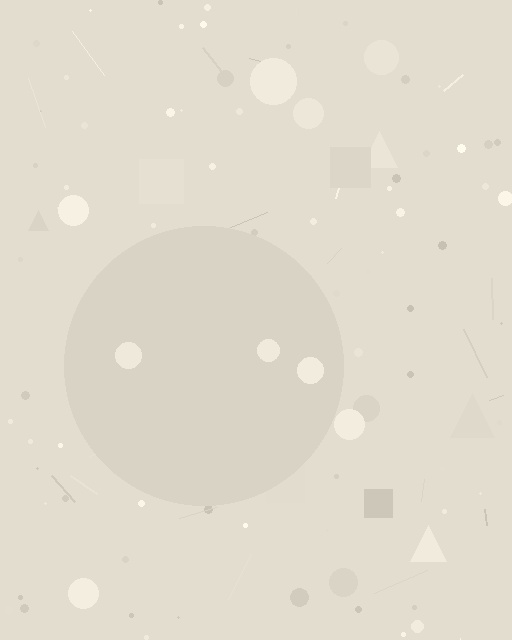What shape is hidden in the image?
A circle is hidden in the image.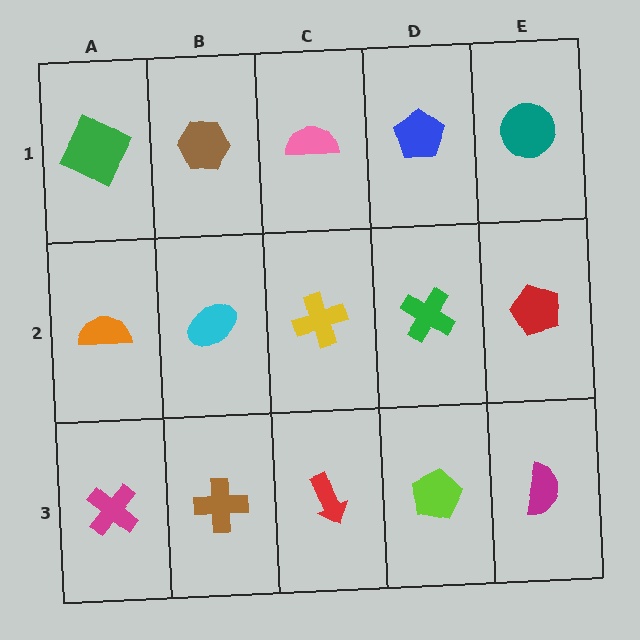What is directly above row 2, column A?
A green square.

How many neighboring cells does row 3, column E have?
2.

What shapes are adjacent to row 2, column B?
A brown hexagon (row 1, column B), a brown cross (row 3, column B), an orange semicircle (row 2, column A), a yellow cross (row 2, column C).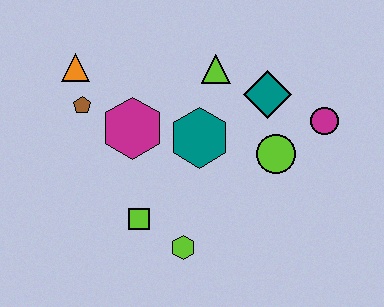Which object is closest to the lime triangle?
The teal diamond is closest to the lime triangle.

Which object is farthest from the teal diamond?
The orange triangle is farthest from the teal diamond.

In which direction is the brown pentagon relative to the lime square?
The brown pentagon is above the lime square.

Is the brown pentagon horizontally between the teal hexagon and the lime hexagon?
No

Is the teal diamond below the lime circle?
No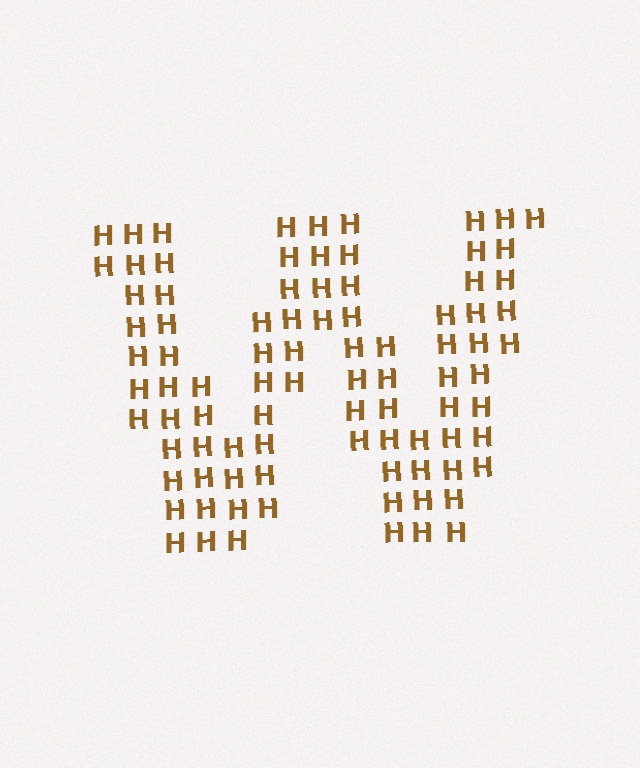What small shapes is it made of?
It is made of small letter H's.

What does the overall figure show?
The overall figure shows the letter W.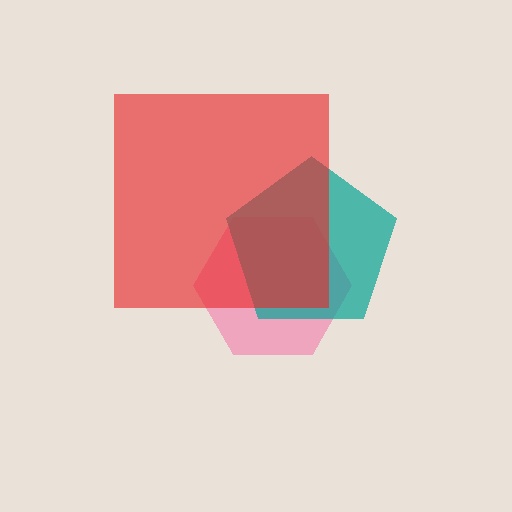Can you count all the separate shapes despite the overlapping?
Yes, there are 3 separate shapes.